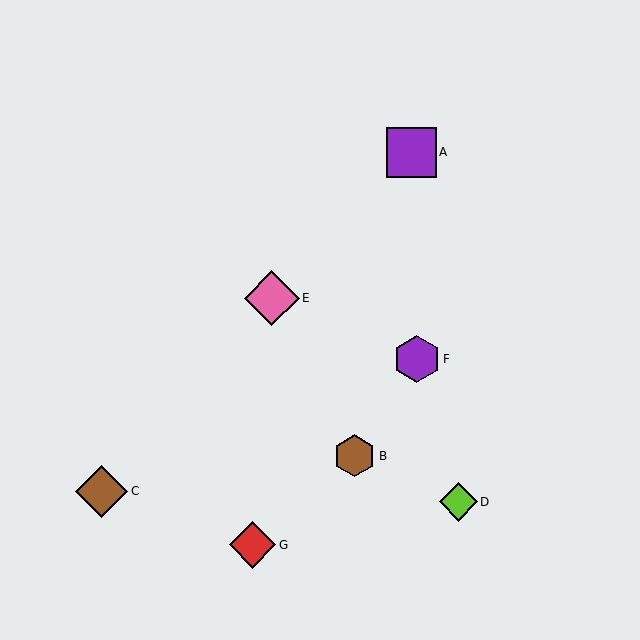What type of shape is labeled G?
Shape G is a red diamond.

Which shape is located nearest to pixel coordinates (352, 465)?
The brown hexagon (labeled B) at (355, 456) is nearest to that location.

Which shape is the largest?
The pink diamond (labeled E) is the largest.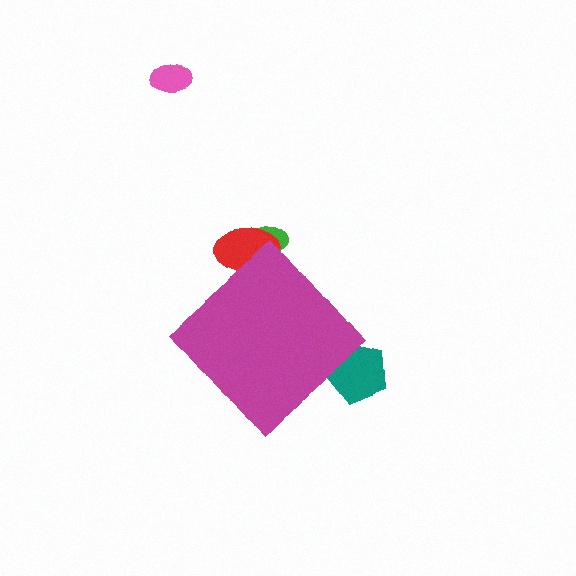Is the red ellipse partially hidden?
Yes, the red ellipse is partially hidden behind the magenta diamond.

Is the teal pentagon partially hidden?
Yes, the teal pentagon is partially hidden behind the magenta diamond.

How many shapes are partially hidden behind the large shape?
3 shapes are partially hidden.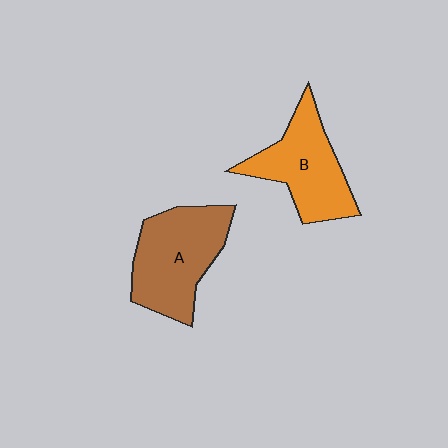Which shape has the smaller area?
Shape B (orange).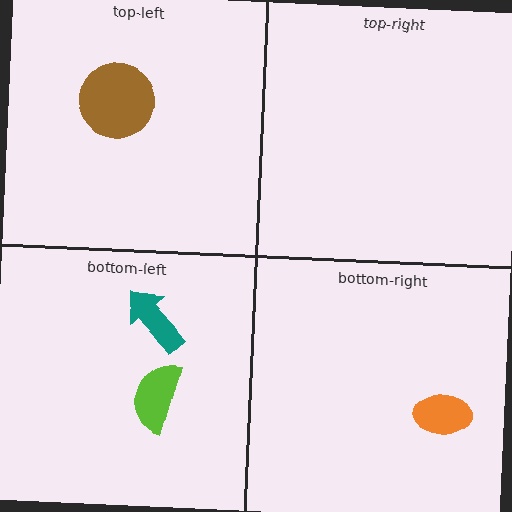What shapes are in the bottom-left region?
The lime semicircle, the teal arrow.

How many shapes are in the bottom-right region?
1.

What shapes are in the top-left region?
The brown circle.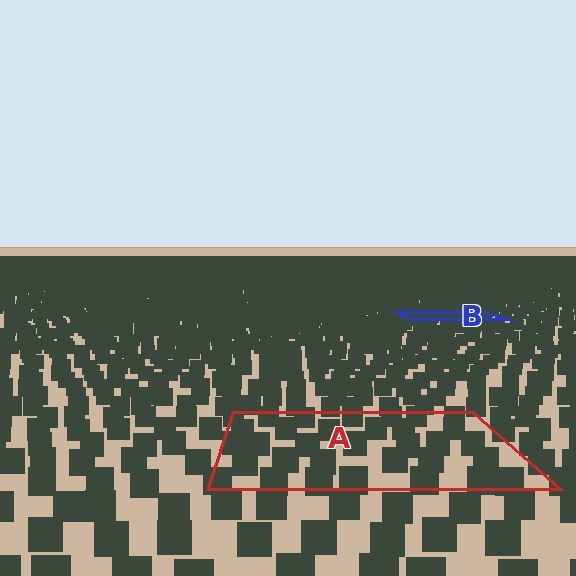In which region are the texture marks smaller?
The texture marks are smaller in region B, because it is farther away.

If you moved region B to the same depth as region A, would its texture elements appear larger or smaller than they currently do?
They would appear larger. At a closer depth, the same texture elements are projected at a bigger on-screen size.